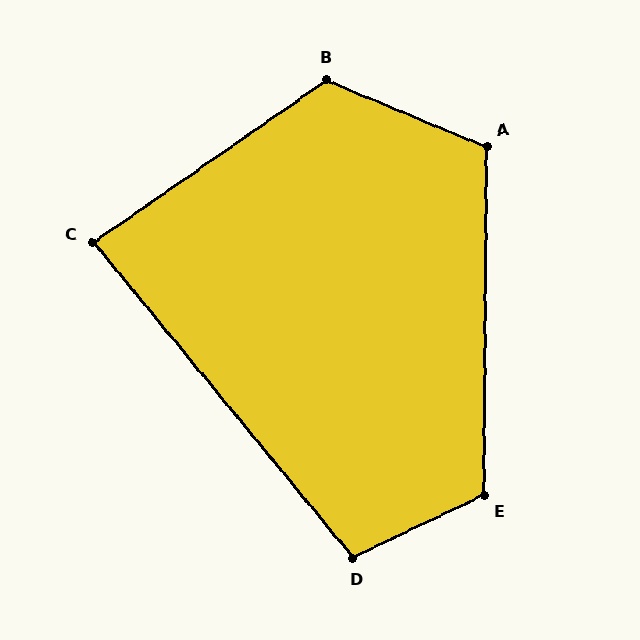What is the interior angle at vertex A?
Approximately 112 degrees (obtuse).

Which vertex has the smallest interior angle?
C, at approximately 85 degrees.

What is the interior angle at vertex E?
Approximately 116 degrees (obtuse).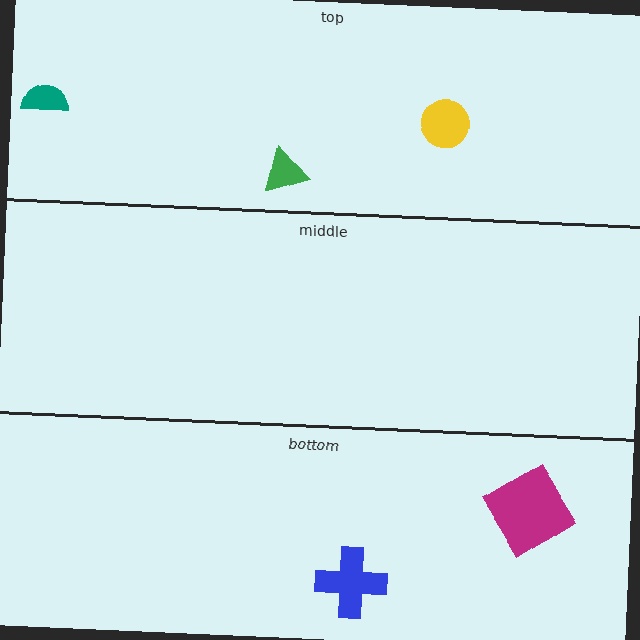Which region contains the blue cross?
The bottom region.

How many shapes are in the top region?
3.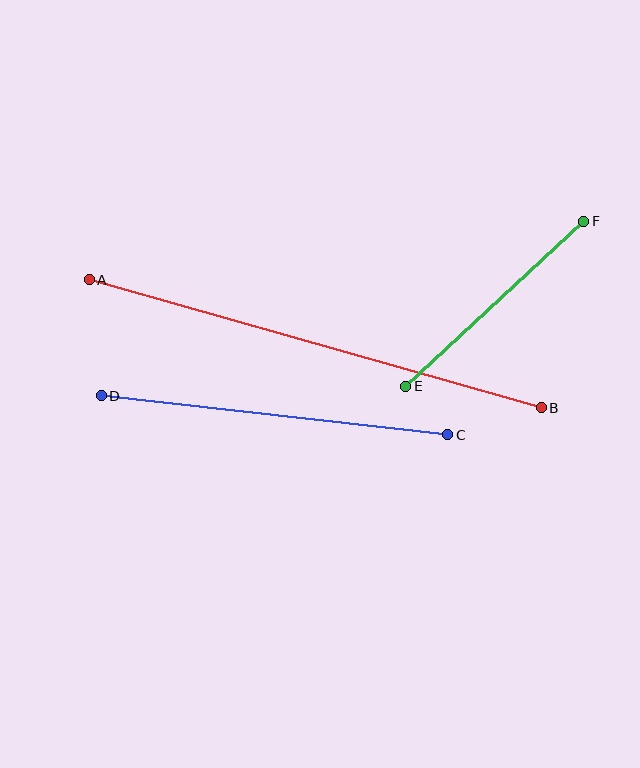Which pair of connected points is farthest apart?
Points A and B are farthest apart.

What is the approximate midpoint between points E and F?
The midpoint is at approximately (495, 304) pixels.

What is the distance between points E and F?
The distance is approximately 242 pixels.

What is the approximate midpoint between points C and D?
The midpoint is at approximately (274, 415) pixels.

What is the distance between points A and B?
The distance is approximately 470 pixels.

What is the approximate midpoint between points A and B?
The midpoint is at approximately (315, 344) pixels.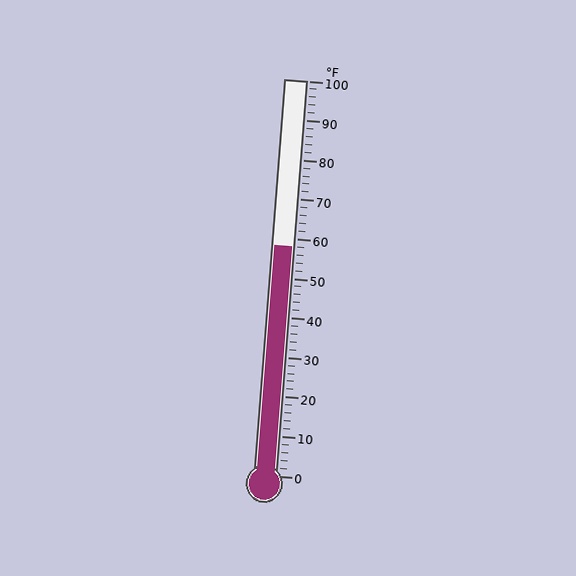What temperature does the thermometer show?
The thermometer shows approximately 58°F.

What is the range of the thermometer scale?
The thermometer scale ranges from 0°F to 100°F.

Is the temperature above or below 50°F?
The temperature is above 50°F.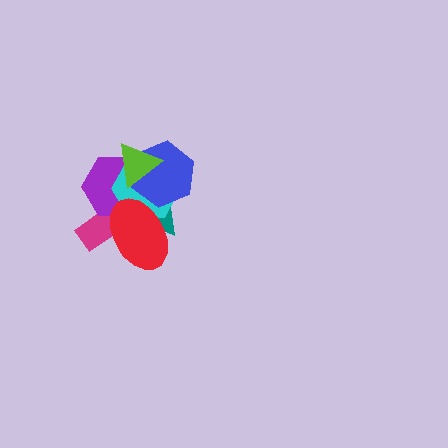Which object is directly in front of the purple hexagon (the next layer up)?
The cyan hexagon is directly in front of the purple hexagon.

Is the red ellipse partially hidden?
No, no other shape covers it.